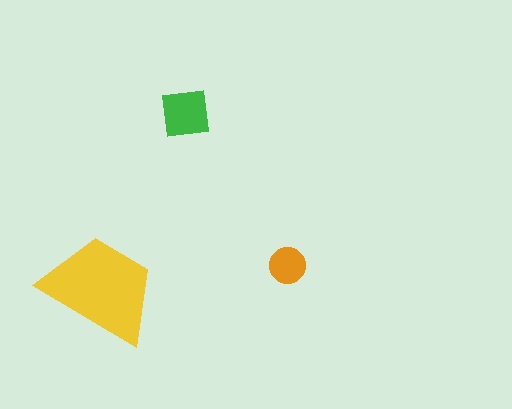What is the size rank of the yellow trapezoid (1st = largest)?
1st.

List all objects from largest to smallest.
The yellow trapezoid, the green square, the orange circle.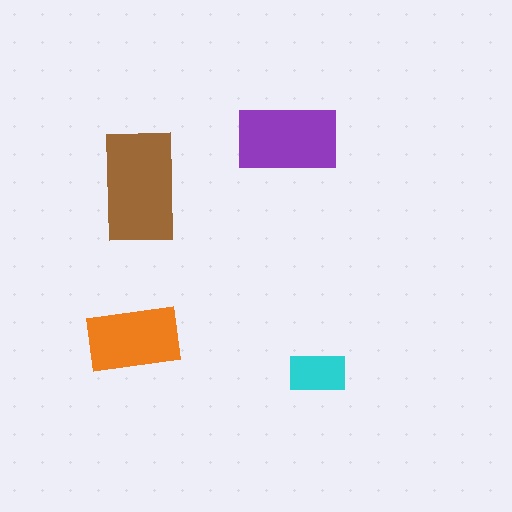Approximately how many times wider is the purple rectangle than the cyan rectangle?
About 2 times wider.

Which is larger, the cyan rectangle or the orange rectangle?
The orange one.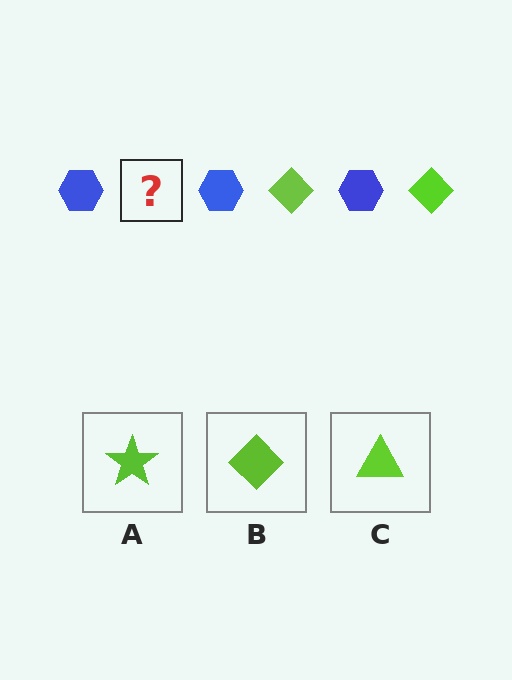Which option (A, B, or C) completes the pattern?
B.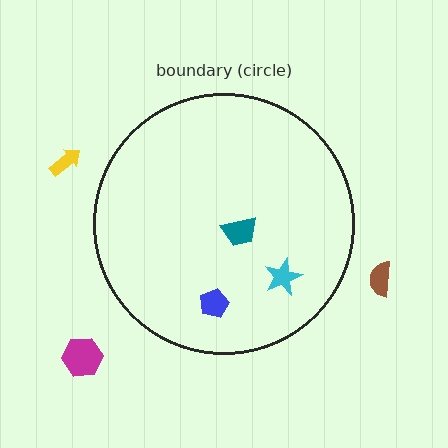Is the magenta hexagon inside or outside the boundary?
Outside.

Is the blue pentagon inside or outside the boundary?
Inside.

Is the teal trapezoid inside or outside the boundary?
Inside.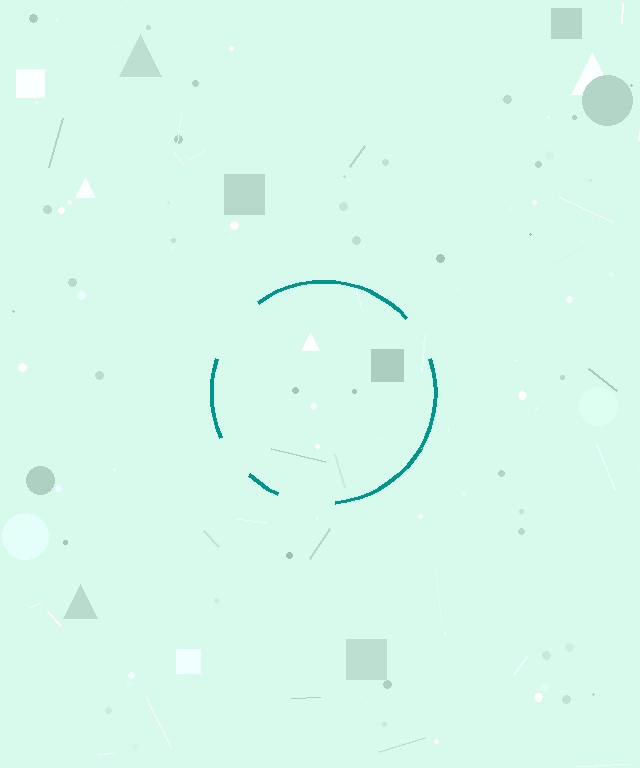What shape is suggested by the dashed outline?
The dashed outline suggests a circle.